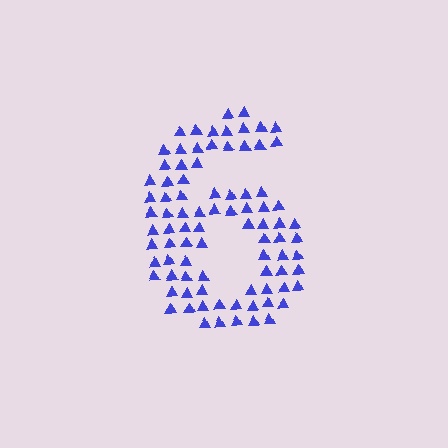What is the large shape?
The large shape is the digit 6.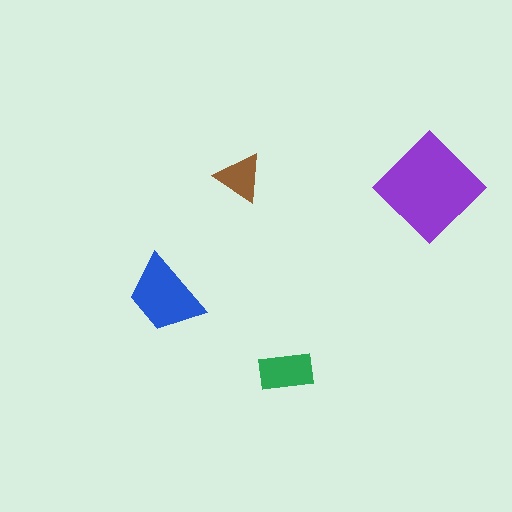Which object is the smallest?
The brown triangle.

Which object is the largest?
The purple diamond.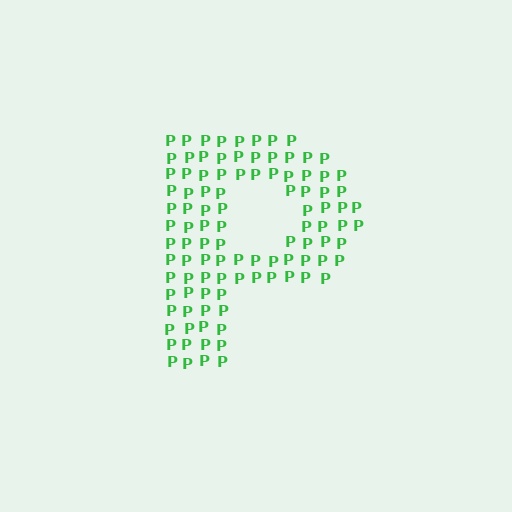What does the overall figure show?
The overall figure shows the letter P.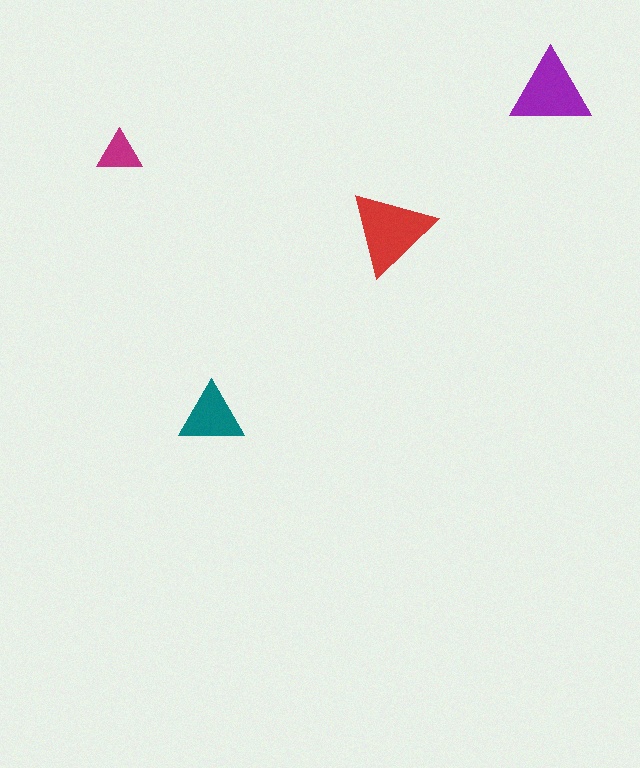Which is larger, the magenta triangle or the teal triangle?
The teal one.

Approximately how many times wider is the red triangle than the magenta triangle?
About 2 times wider.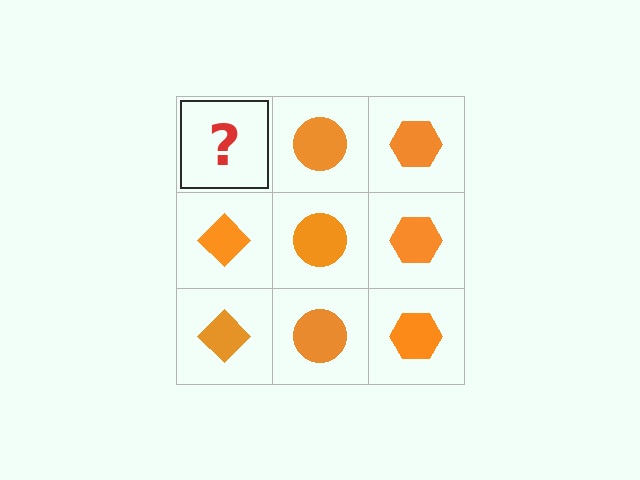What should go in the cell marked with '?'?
The missing cell should contain an orange diamond.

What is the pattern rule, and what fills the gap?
The rule is that each column has a consistent shape. The gap should be filled with an orange diamond.